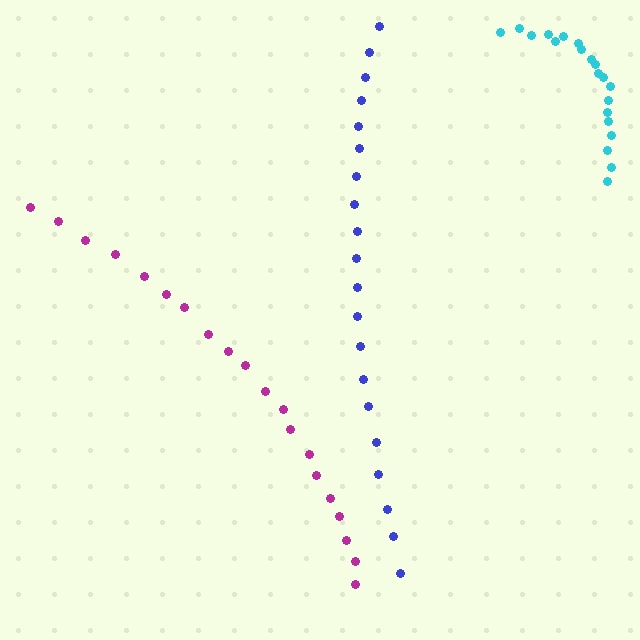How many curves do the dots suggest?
There are 3 distinct paths.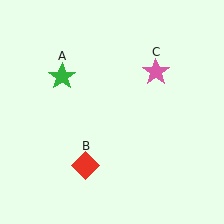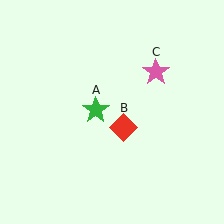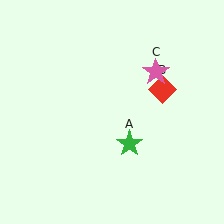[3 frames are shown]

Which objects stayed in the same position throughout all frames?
Pink star (object C) remained stationary.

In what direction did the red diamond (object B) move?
The red diamond (object B) moved up and to the right.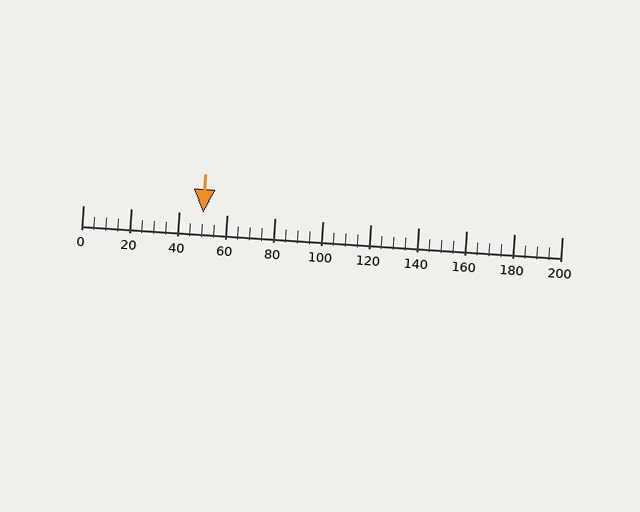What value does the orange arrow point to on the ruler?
The orange arrow points to approximately 50.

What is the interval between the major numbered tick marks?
The major tick marks are spaced 20 units apart.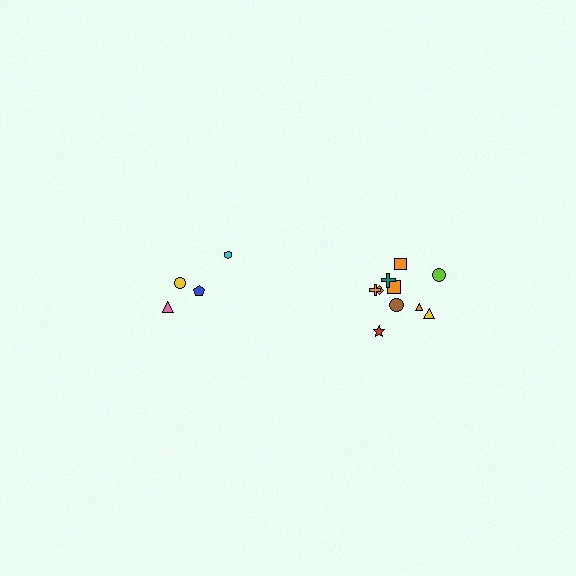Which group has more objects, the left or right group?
The right group.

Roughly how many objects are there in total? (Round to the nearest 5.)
Roughly 15 objects in total.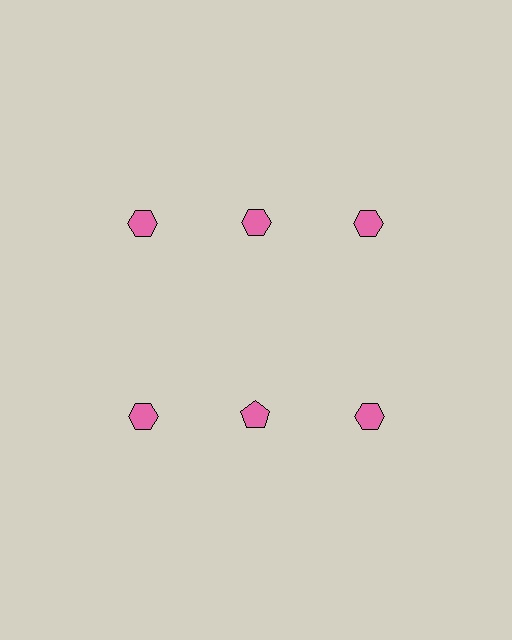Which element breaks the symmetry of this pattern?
The pink pentagon in the second row, second from left column breaks the symmetry. All other shapes are pink hexagons.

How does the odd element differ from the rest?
It has a different shape: pentagon instead of hexagon.